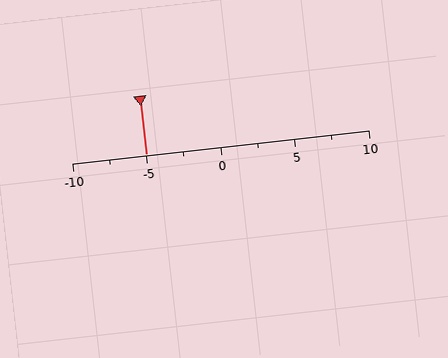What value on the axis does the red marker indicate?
The marker indicates approximately -5.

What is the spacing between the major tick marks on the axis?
The major ticks are spaced 5 apart.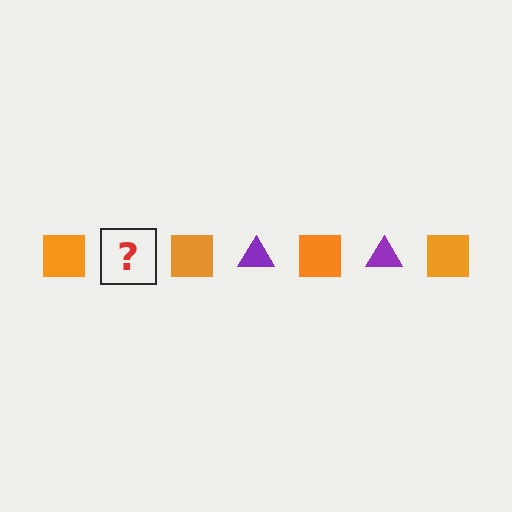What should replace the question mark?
The question mark should be replaced with a purple triangle.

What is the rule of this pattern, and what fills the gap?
The rule is that the pattern alternates between orange square and purple triangle. The gap should be filled with a purple triangle.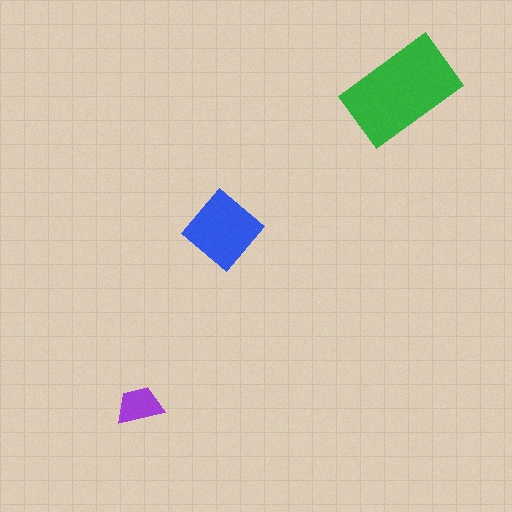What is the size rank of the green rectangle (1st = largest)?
1st.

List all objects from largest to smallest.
The green rectangle, the blue diamond, the purple trapezoid.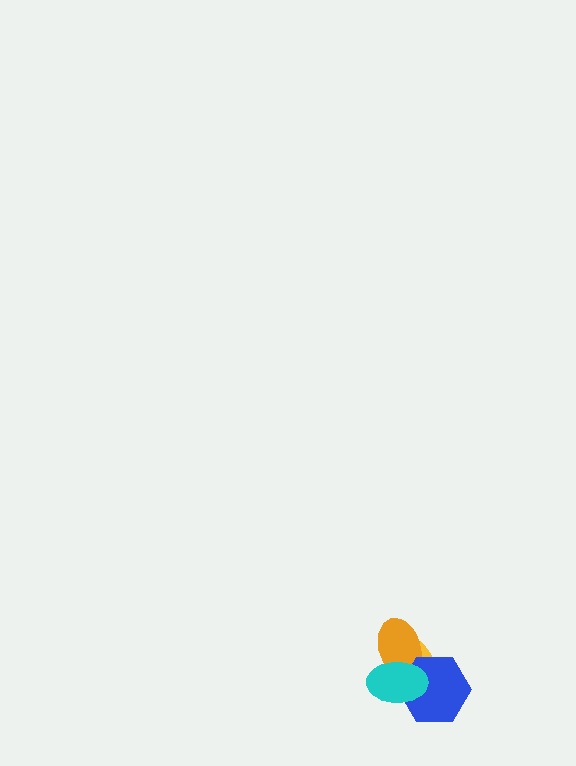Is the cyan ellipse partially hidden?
No, no other shape covers it.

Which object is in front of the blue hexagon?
The cyan ellipse is in front of the blue hexagon.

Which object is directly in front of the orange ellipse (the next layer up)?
The blue hexagon is directly in front of the orange ellipse.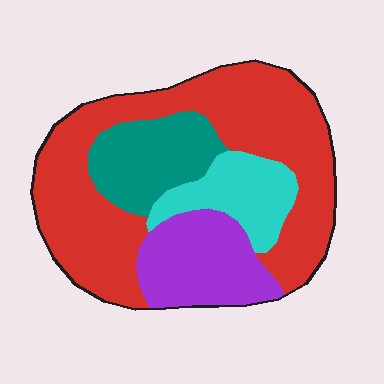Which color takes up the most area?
Red, at roughly 55%.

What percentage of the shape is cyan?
Cyan covers 13% of the shape.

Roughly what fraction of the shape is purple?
Purple takes up about one sixth (1/6) of the shape.